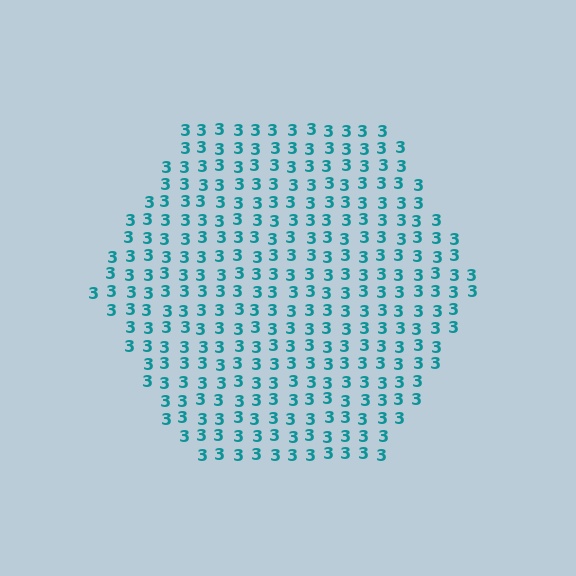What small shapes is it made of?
It is made of small digit 3's.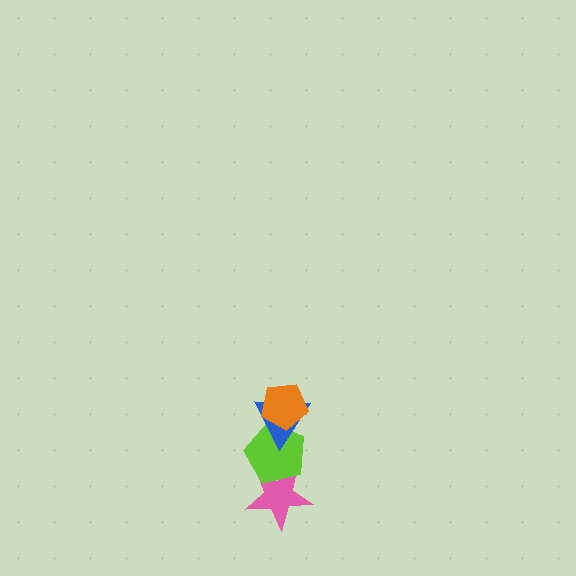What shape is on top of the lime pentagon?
The blue triangle is on top of the lime pentagon.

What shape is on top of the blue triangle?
The orange pentagon is on top of the blue triangle.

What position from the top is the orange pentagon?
The orange pentagon is 1st from the top.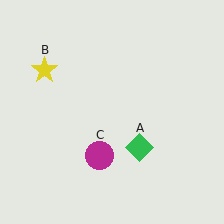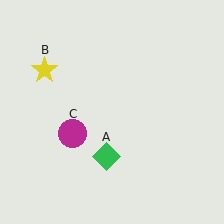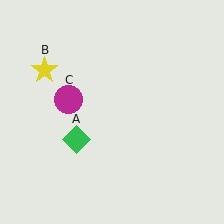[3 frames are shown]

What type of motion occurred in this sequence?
The green diamond (object A), magenta circle (object C) rotated clockwise around the center of the scene.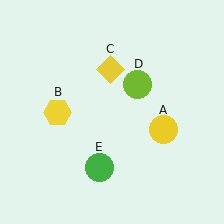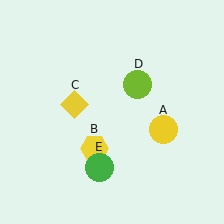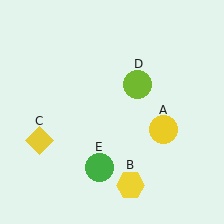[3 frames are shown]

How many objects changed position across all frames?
2 objects changed position: yellow hexagon (object B), yellow diamond (object C).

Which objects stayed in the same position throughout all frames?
Yellow circle (object A) and lime circle (object D) and green circle (object E) remained stationary.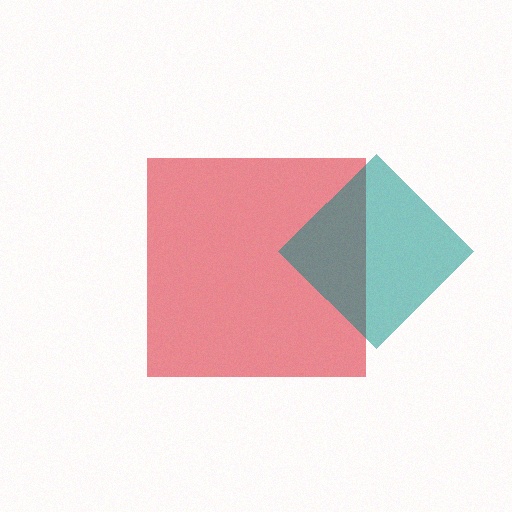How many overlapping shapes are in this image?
There are 2 overlapping shapes in the image.